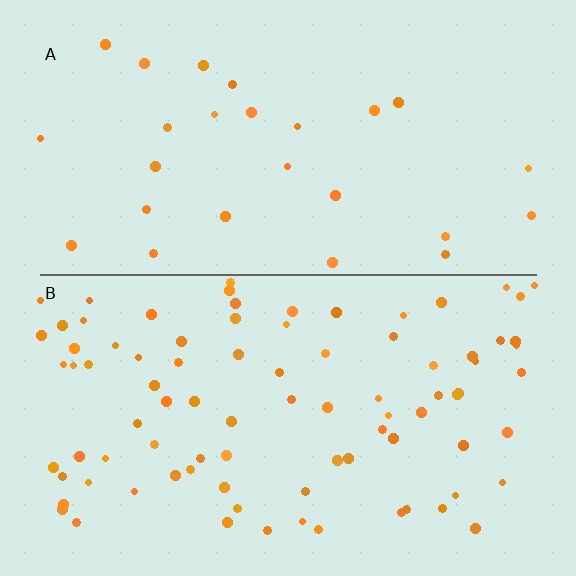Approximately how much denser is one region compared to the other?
Approximately 3.3× — region B over region A.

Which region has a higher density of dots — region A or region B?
B (the bottom).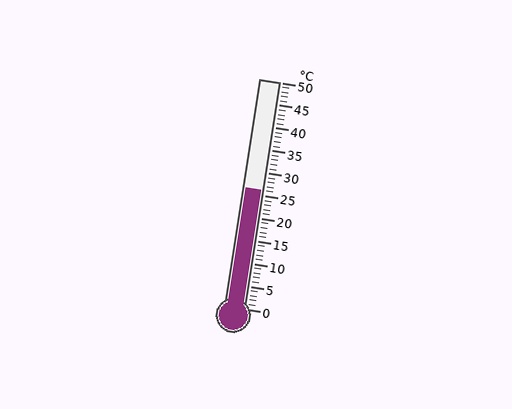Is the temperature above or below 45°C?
The temperature is below 45°C.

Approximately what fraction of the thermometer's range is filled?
The thermometer is filled to approximately 50% of its range.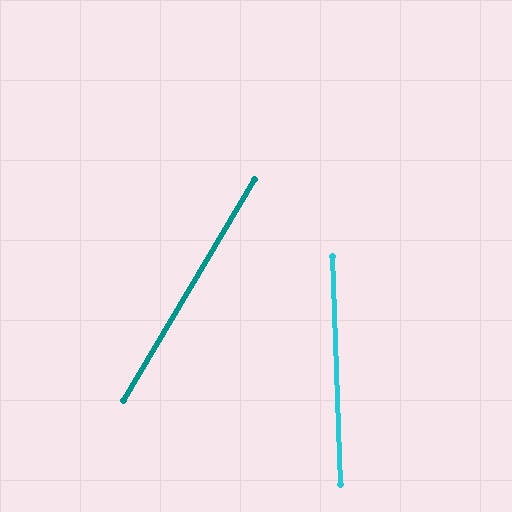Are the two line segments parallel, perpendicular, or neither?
Neither parallel nor perpendicular — they differ by about 33°.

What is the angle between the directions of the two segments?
Approximately 33 degrees.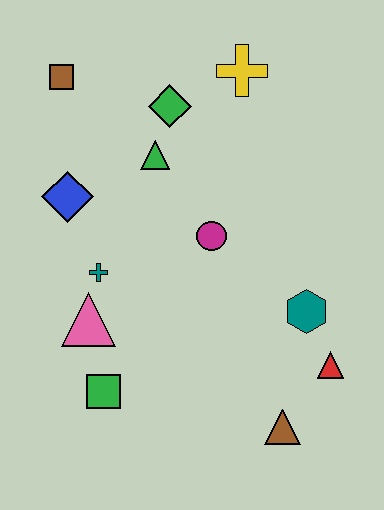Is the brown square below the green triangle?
No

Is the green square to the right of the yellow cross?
No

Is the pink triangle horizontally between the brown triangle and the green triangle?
No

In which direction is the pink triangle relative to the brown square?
The pink triangle is below the brown square.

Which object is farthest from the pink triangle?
The yellow cross is farthest from the pink triangle.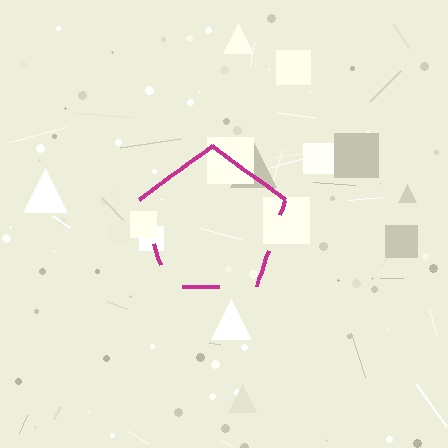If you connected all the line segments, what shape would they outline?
They would outline a pentagon.